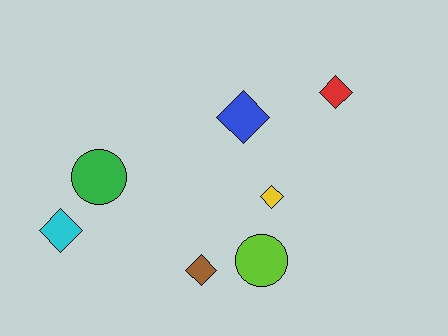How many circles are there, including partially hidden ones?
There are 2 circles.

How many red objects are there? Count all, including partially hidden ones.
There is 1 red object.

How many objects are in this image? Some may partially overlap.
There are 7 objects.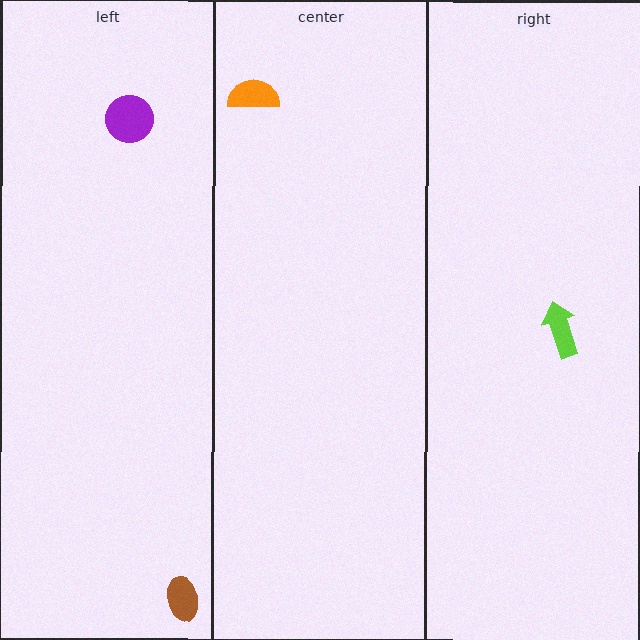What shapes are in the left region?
The brown ellipse, the purple circle.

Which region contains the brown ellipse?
The left region.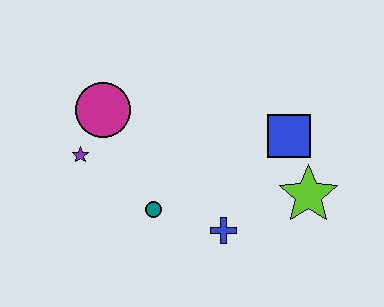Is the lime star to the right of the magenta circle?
Yes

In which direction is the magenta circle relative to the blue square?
The magenta circle is to the left of the blue square.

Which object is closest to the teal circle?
The blue cross is closest to the teal circle.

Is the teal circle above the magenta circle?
No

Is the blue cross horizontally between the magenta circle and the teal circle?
No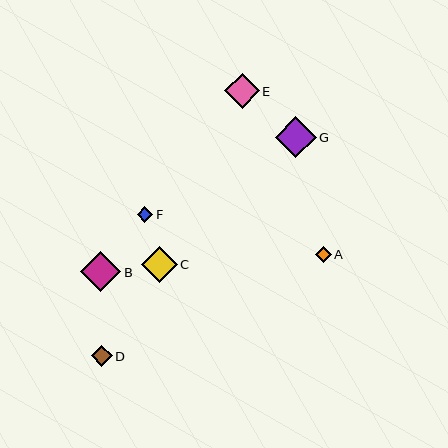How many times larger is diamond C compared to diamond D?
Diamond C is approximately 1.8 times the size of diamond D.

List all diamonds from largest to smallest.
From largest to smallest: G, B, C, E, D, A, F.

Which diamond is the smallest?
Diamond F is the smallest with a size of approximately 16 pixels.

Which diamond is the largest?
Diamond G is the largest with a size of approximately 41 pixels.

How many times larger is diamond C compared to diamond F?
Diamond C is approximately 2.3 times the size of diamond F.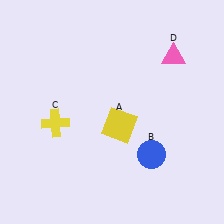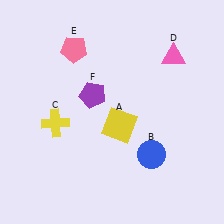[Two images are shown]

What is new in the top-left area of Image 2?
A pink pentagon (E) was added in the top-left area of Image 2.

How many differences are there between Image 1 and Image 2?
There are 2 differences between the two images.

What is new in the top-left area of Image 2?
A purple pentagon (F) was added in the top-left area of Image 2.